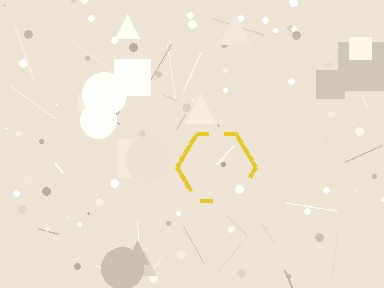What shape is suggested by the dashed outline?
The dashed outline suggests a hexagon.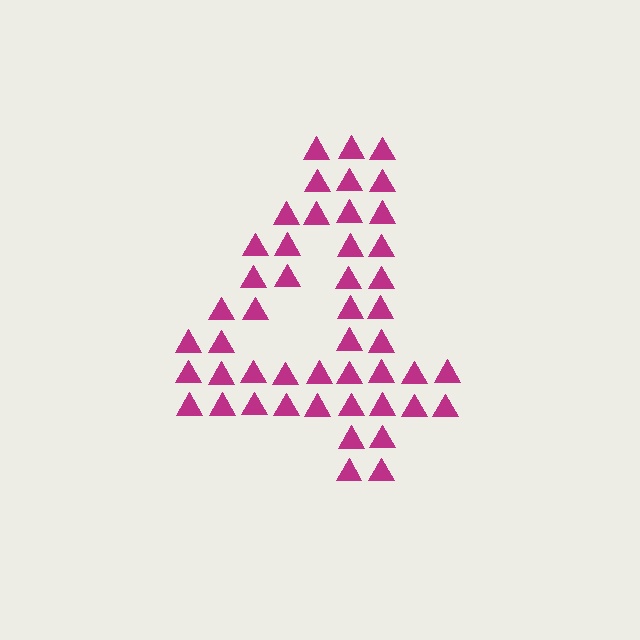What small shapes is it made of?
It is made of small triangles.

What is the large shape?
The large shape is the digit 4.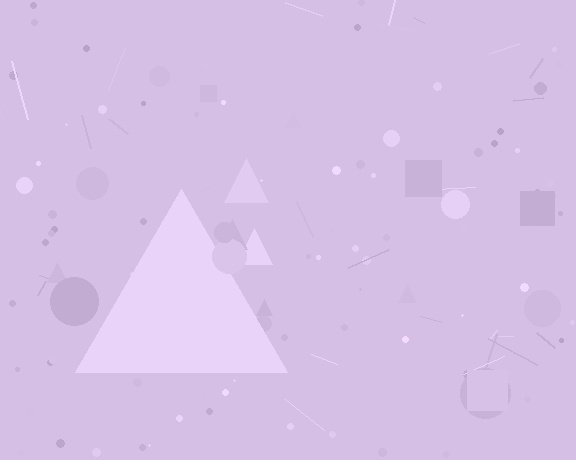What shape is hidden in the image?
A triangle is hidden in the image.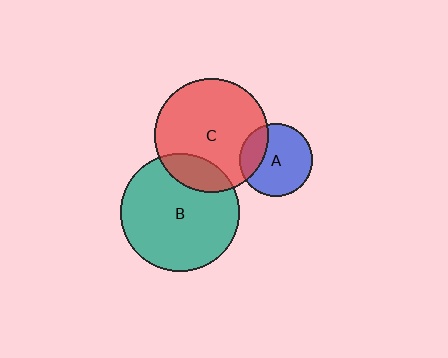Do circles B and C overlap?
Yes.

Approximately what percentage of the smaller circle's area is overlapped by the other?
Approximately 20%.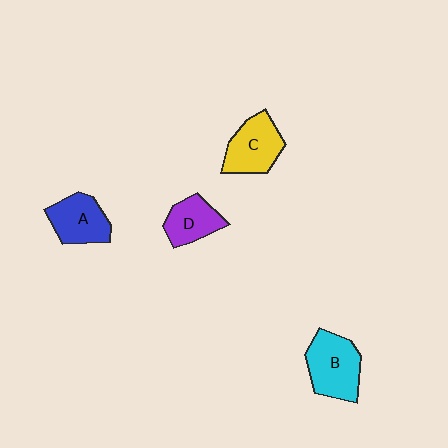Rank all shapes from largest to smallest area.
From largest to smallest: B (cyan), C (yellow), A (blue), D (purple).